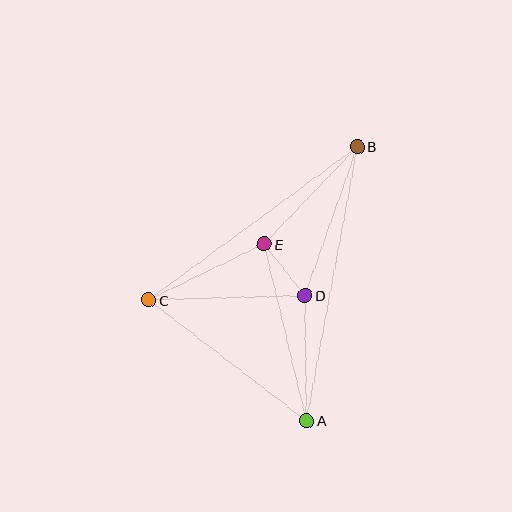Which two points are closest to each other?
Points D and E are closest to each other.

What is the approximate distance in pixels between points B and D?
The distance between B and D is approximately 158 pixels.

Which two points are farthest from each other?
Points A and B are farthest from each other.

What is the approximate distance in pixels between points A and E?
The distance between A and E is approximately 182 pixels.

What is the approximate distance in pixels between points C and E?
The distance between C and E is approximately 128 pixels.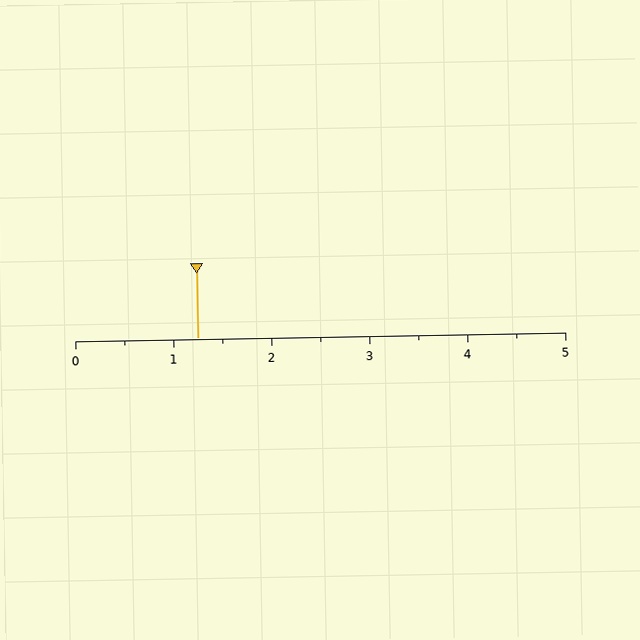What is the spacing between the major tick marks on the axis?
The major ticks are spaced 1 apart.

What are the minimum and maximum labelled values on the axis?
The axis runs from 0 to 5.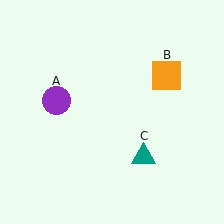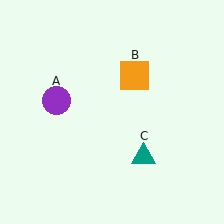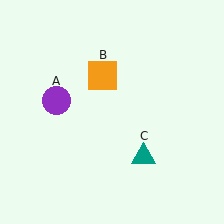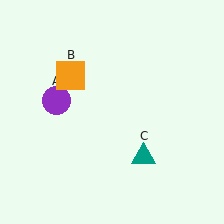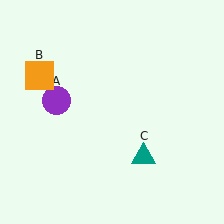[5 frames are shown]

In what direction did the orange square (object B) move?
The orange square (object B) moved left.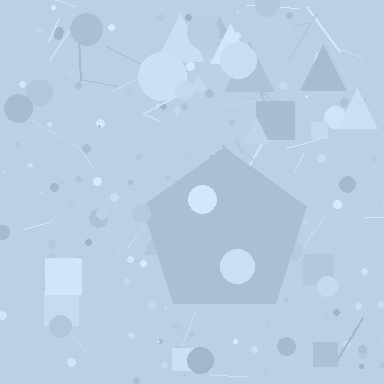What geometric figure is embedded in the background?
A pentagon is embedded in the background.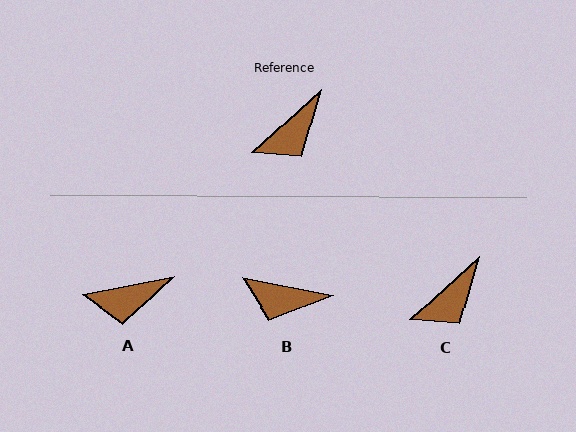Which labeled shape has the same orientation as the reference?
C.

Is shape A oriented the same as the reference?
No, it is off by about 31 degrees.